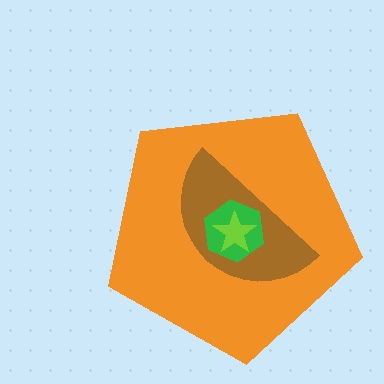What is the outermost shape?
The orange pentagon.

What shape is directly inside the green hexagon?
The lime star.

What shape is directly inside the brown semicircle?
The green hexagon.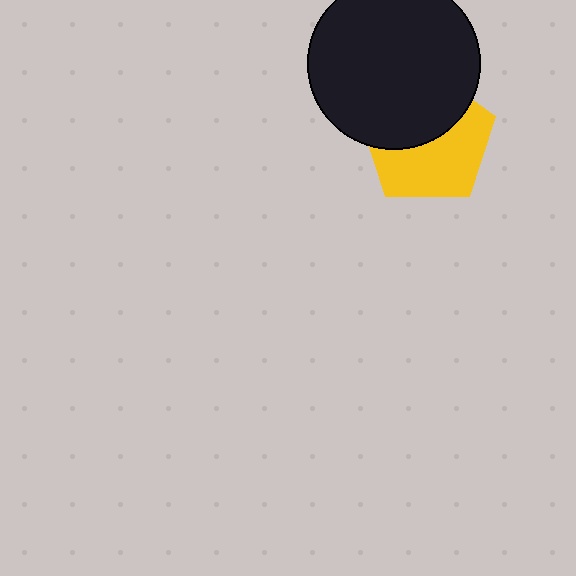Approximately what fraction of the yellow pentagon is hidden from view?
Roughly 46% of the yellow pentagon is hidden behind the black circle.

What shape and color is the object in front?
The object in front is a black circle.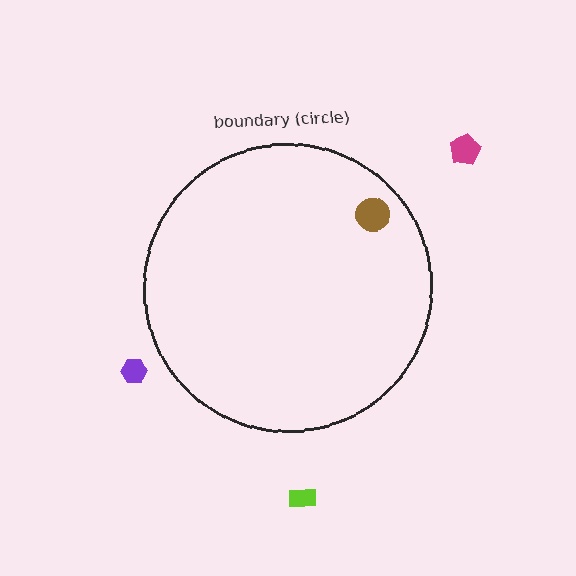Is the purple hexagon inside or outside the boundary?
Outside.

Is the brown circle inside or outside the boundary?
Inside.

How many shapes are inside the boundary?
1 inside, 3 outside.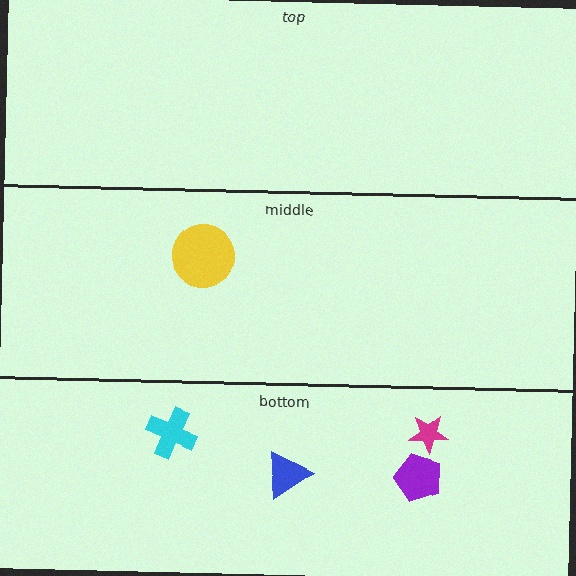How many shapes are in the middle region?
1.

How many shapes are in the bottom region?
4.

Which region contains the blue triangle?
The bottom region.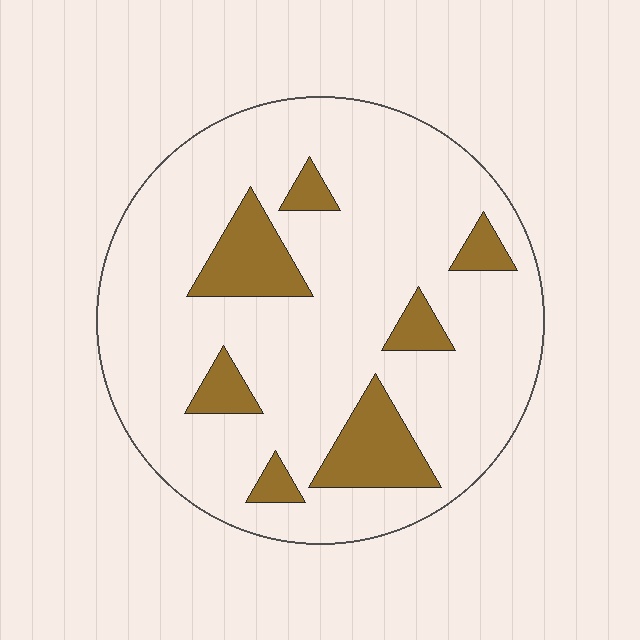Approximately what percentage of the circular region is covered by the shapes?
Approximately 15%.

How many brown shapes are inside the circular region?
7.